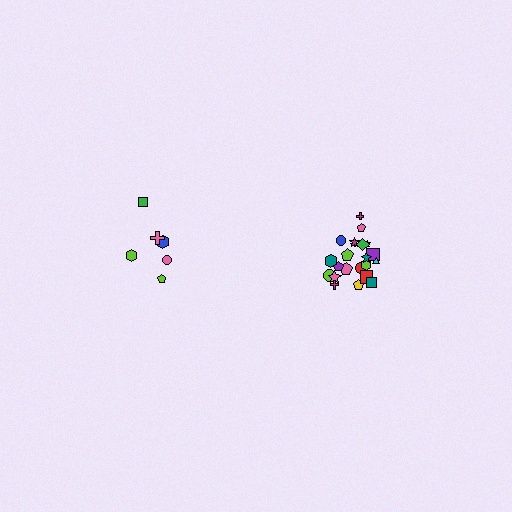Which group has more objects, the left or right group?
The right group.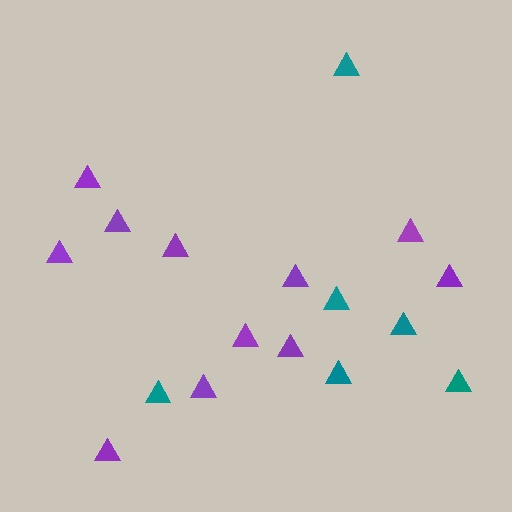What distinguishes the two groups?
There are 2 groups: one group of purple triangles (11) and one group of teal triangles (6).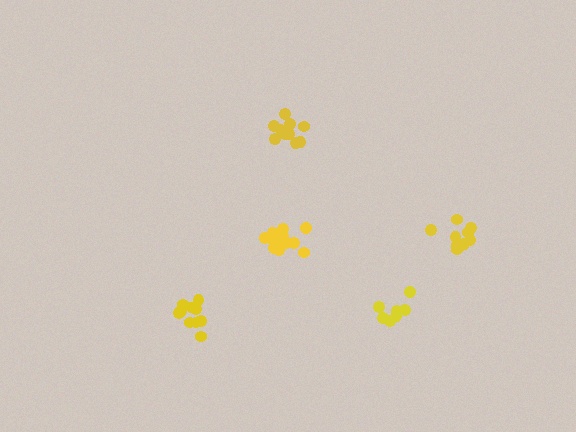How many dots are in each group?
Group 1: 10 dots, Group 2: 12 dots, Group 3: 10 dots, Group 4: 8 dots, Group 5: 10 dots (50 total).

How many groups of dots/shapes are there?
There are 5 groups.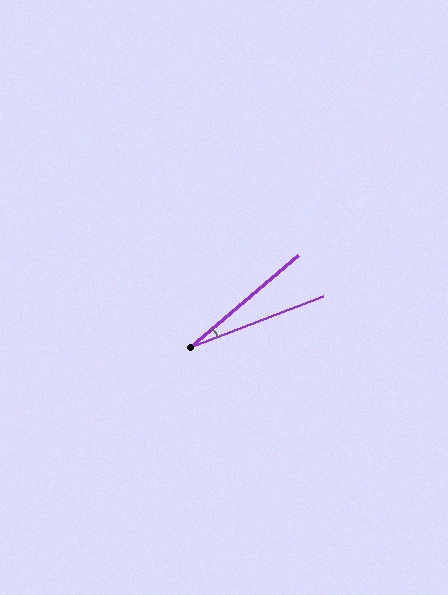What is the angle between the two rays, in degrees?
Approximately 20 degrees.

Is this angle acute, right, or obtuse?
It is acute.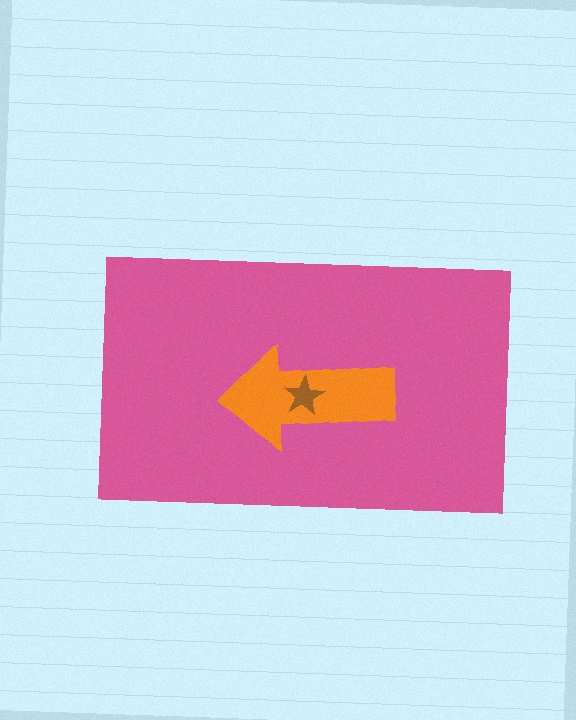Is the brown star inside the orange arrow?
Yes.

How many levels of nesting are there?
3.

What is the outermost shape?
The pink rectangle.